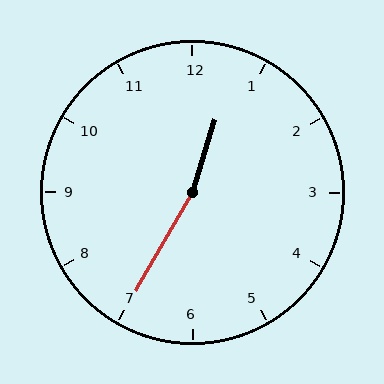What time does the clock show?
12:35.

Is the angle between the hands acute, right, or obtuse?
It is obtuse.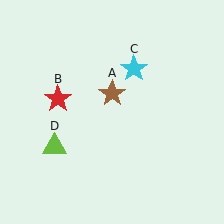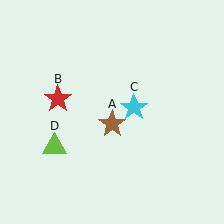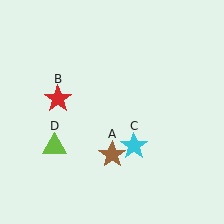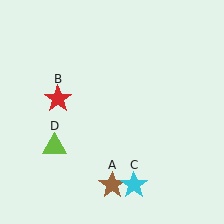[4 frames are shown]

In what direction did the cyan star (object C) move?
The cyan star (object C) moved down.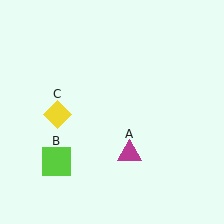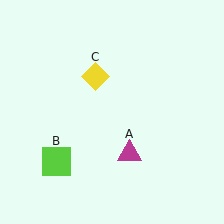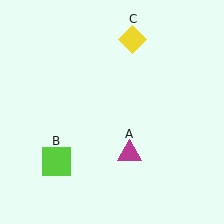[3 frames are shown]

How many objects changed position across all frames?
1 object changed position: yellow diamond (object C).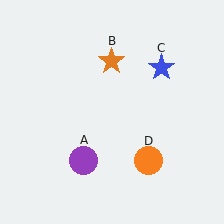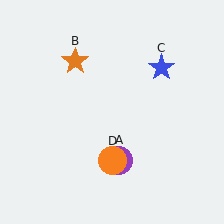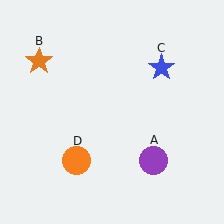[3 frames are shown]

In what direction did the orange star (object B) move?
The orange star (object B) moved left.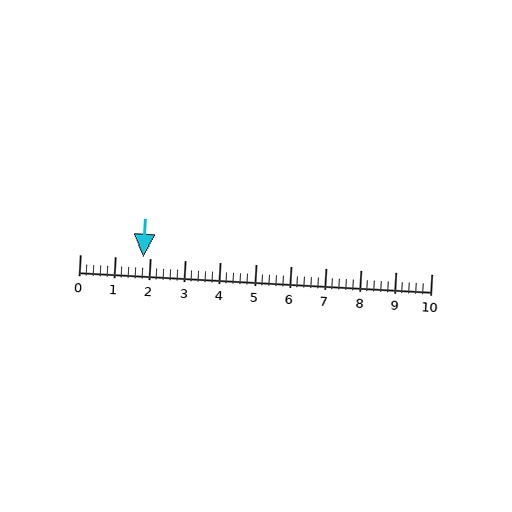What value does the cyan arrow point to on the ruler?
The cyan arrow points to approximately 1.8.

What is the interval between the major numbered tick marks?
The major tick marks are spaced 1 units apart.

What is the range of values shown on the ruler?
The ruler shows values from 0 to 10.